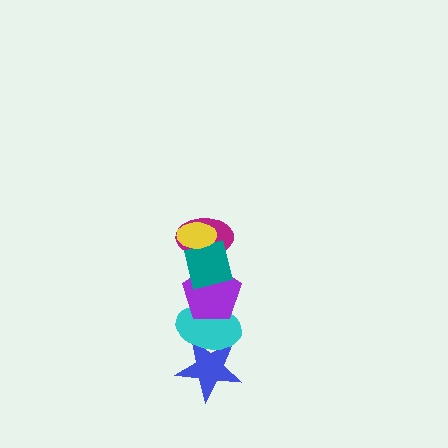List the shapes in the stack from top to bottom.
From top to bottom: the yellow ellipse, the teal square, the magenta ellipse, the purple pentagon, the cyan ellipse, the blue star.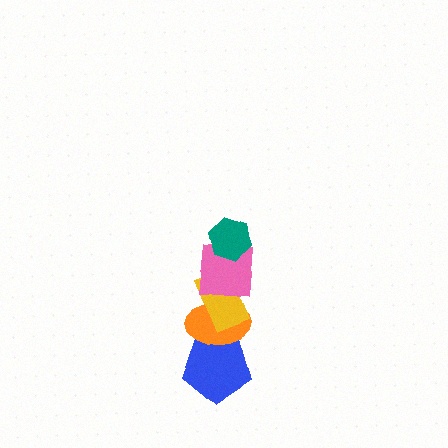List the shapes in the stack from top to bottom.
From top to bottom: the teal hexagon, the pink square, the yellow rectangle, the orange ellipse, the blue pentagon.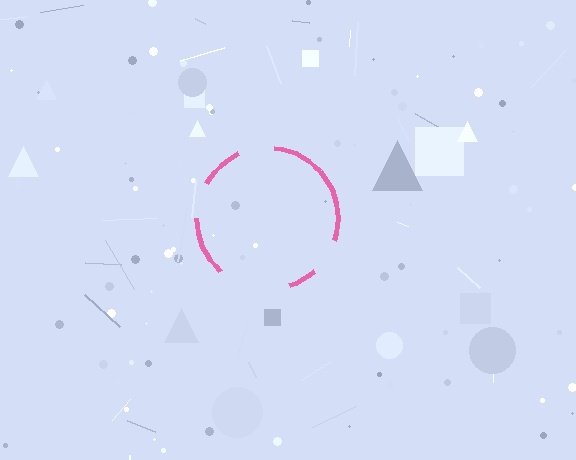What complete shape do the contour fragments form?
The contour fragments form a circle.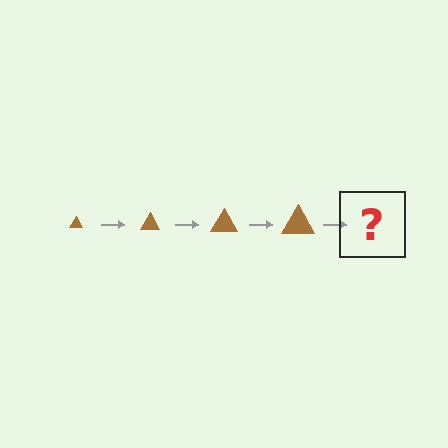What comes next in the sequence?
The next element should be a brown triangle, larger than the previous one.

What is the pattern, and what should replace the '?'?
The pattern is that the triangle gets progressively larger each step. The '?' should be a brown triangle, larger than the previous one.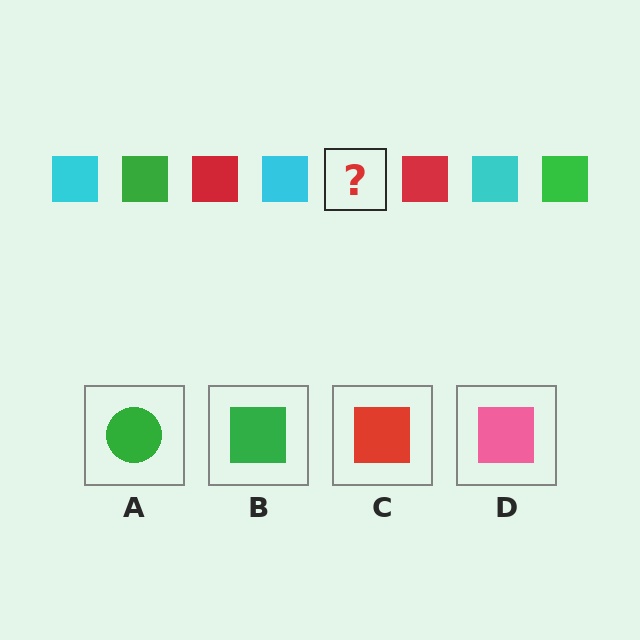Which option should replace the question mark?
Option B.